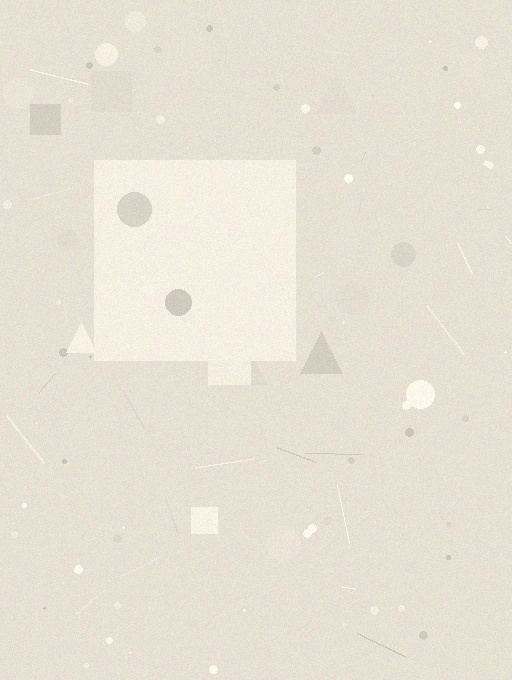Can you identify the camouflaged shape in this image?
The camouflaged shape is a square.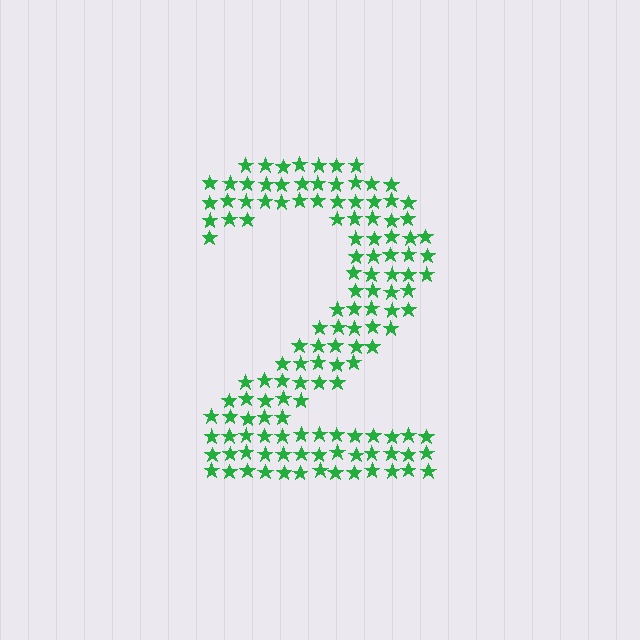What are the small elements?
The small elements are stars.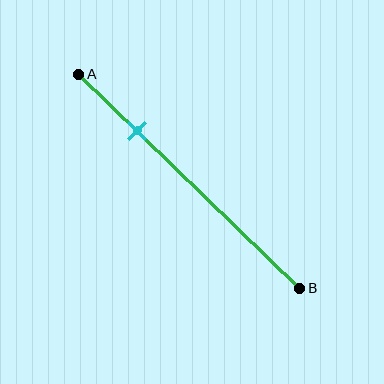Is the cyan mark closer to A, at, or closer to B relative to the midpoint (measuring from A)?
The cyan mark is closer to point A than the midpoint of segment AB.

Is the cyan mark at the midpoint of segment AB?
No, the mark is at about 25% from A, not at the 50% midpoint.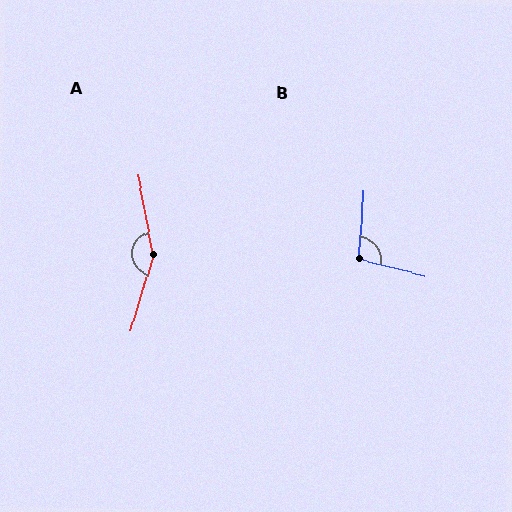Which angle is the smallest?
B, at approximately 100 degrees.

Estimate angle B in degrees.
Approximately 100 degrees.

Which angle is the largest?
A, at approximately 152 degrees.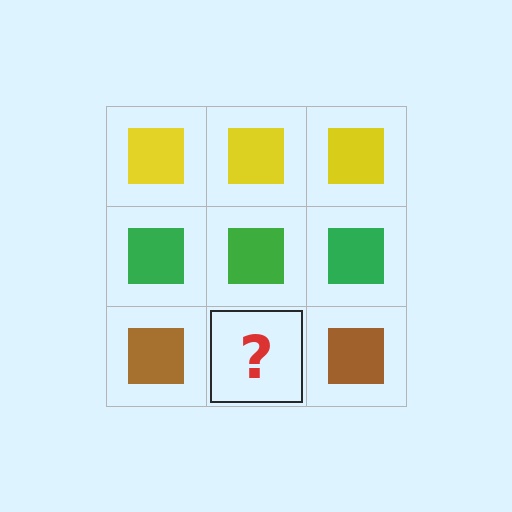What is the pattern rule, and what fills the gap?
The rule is that each row has a consistent color. The gap should be filled with a brown square.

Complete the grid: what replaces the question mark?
The question mark should be replaced with a brown square.